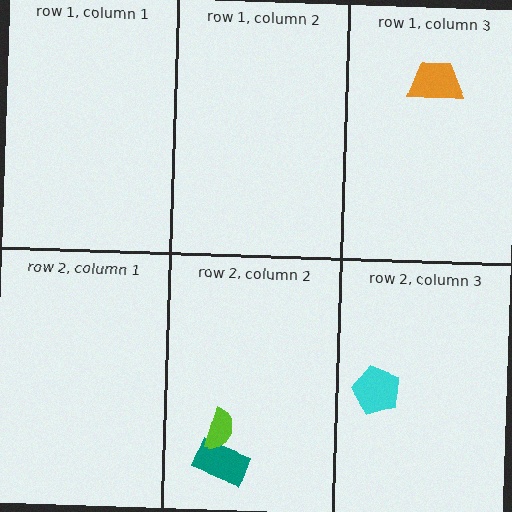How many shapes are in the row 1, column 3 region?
1.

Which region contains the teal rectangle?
The row 2, column 2 region.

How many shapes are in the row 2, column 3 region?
1.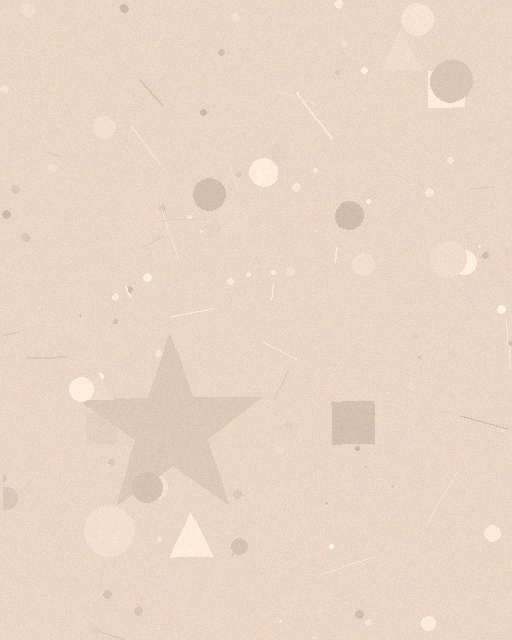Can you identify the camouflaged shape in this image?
The camouflaged shape is a star.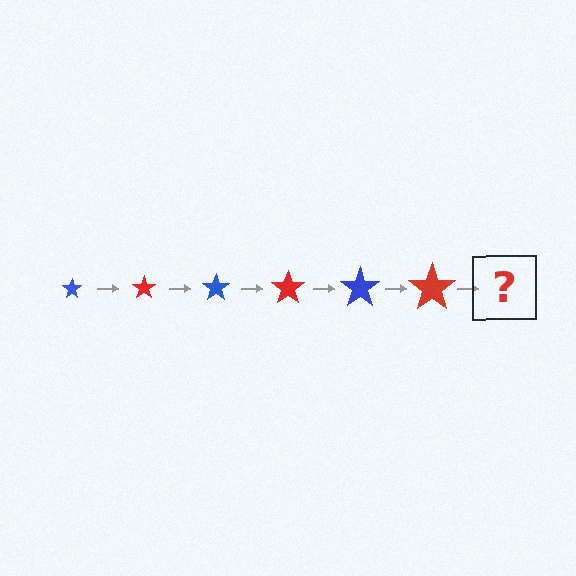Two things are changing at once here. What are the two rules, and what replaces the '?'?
The two rules are that the star grows larger each step and the color cycles through blue and red. The '?' should be a blue star, larger than the previous one.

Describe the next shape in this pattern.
It should be a blue star, larger than the previous one.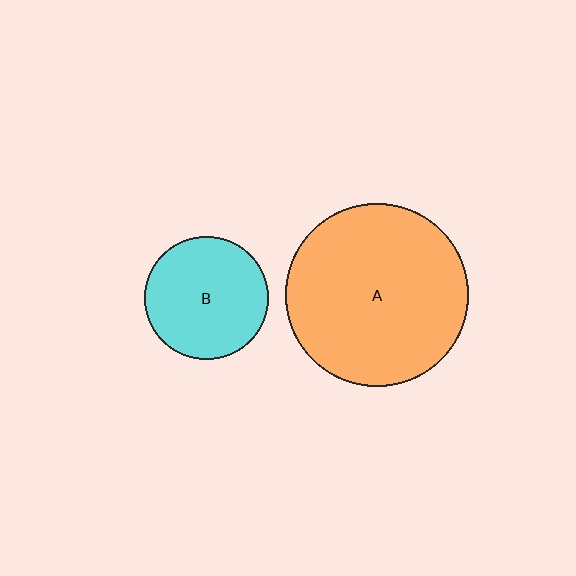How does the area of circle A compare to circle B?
Approximately 2.2 times.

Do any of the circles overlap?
No, none of the circles overlap.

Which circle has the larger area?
Circle A (orange).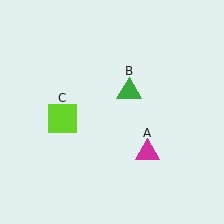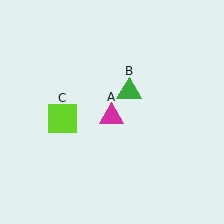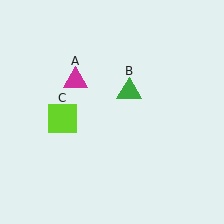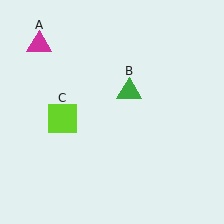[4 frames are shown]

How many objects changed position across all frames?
1 object changed position: magenta triangle (object A).